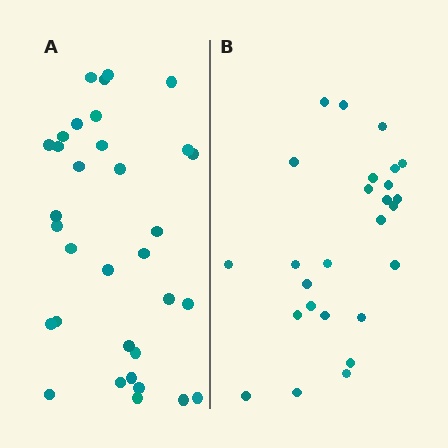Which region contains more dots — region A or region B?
Region A (the left region) has more dots.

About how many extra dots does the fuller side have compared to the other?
Region A has roughly 8 or so more dots than region B.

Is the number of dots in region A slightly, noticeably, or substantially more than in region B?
Region A has noticeably more, but not dramatically so. The ratio is roughly 1.3 to 1.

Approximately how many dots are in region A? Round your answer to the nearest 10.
About 30 dots. (The exact count is 33, which rounds to 30.)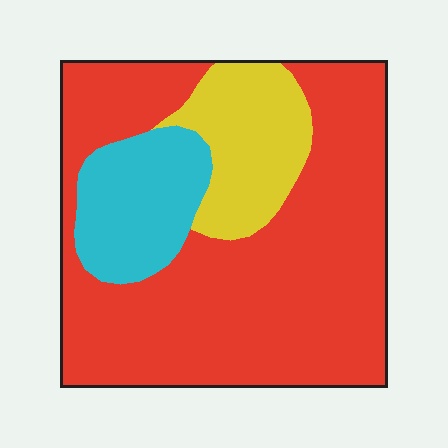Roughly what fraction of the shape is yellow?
Yellow covers roughly 15% of the shape.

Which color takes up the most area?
Red, at roughly 70%.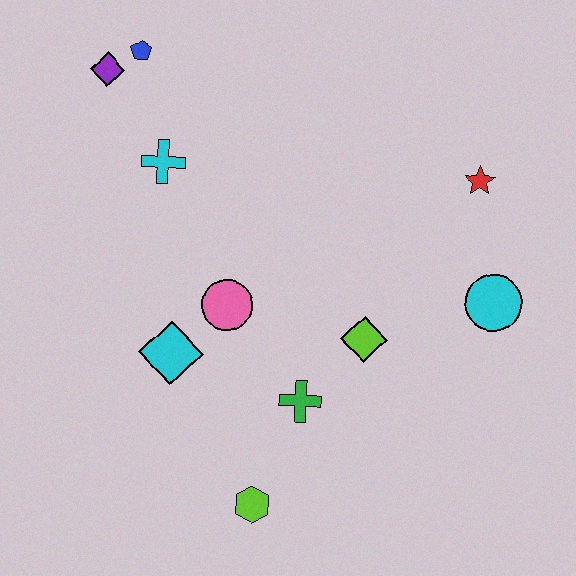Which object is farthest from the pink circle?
The red star is farthest from the pink circle.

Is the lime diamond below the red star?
Yes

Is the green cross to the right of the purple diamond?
Yes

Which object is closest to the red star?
The cyan circle is closest to the red star.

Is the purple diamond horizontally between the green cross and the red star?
No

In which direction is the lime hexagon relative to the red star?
The lime hexagon is below the red star.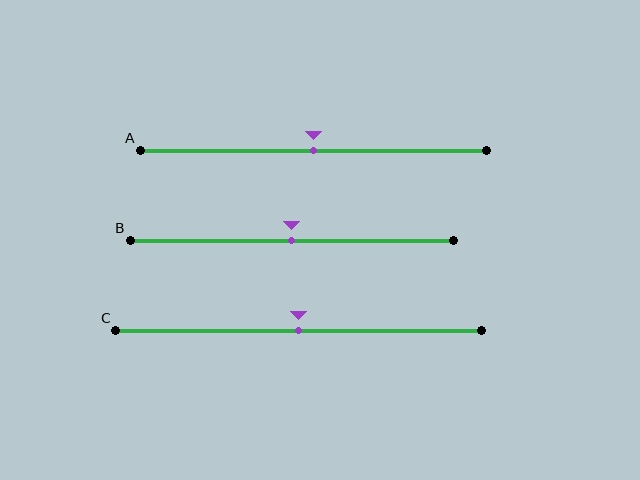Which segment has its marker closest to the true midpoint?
Segment A has its marker closest to the true midpoint.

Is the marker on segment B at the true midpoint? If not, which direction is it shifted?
Yes, the marker on segment B is at the true midpoint.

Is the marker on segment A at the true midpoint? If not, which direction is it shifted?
Yes, the marker on segment A is at the true midpoint.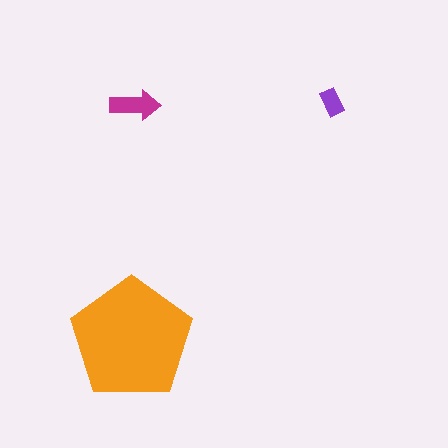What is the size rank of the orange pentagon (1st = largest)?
1st.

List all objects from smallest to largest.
The purple rectangle, the magenta arrow, the orange pentagon.